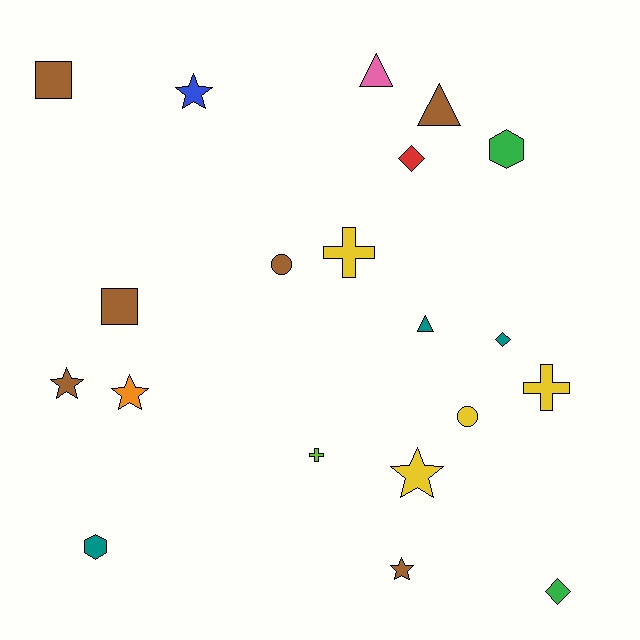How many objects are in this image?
There are 20 objects.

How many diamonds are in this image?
There are 3 diamonds.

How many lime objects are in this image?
There is 1 lime object.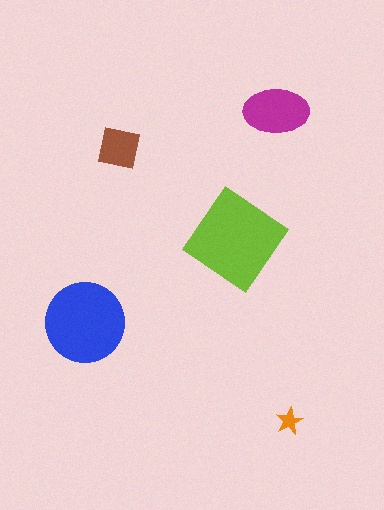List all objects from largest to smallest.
The lime diamond, the blue circle, the magenta ellipse, the brown square, the orange star.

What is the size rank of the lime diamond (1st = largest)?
1st.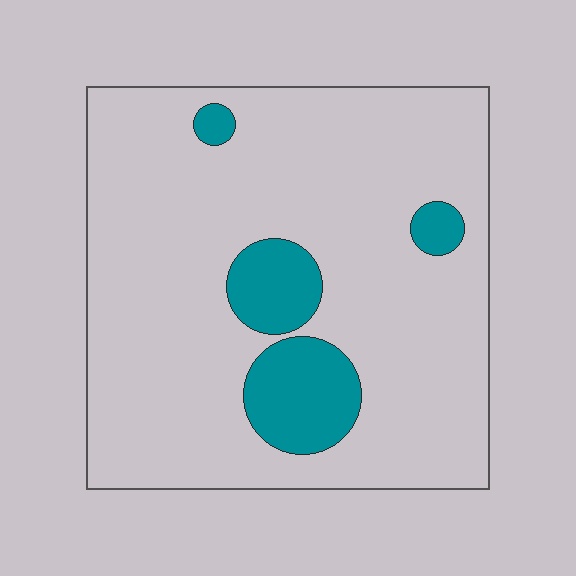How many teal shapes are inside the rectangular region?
4.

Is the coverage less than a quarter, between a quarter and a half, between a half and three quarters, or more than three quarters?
Less than a quarter.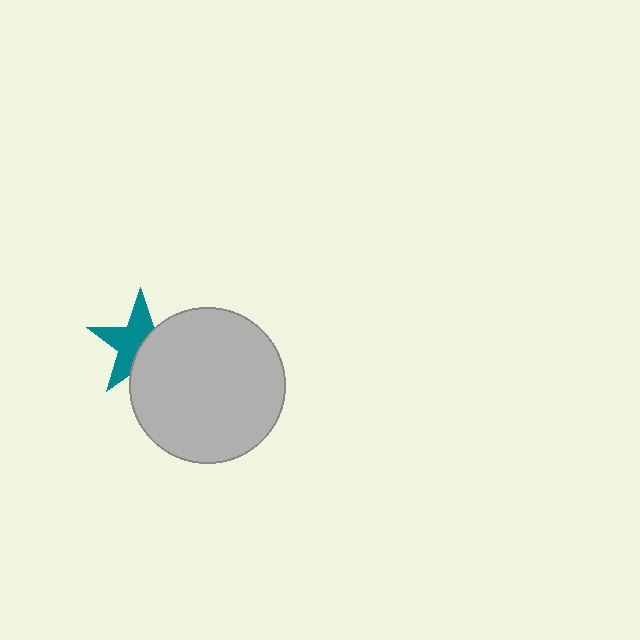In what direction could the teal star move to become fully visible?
The teal star could move left. That would shift it out from behind the light gray circle entirely.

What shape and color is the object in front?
The object in front is a light gray circle.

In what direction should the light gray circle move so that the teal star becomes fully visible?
The light gray circle should move right. That is the shortest direction to clear the overlap and leave the teal star fully visible.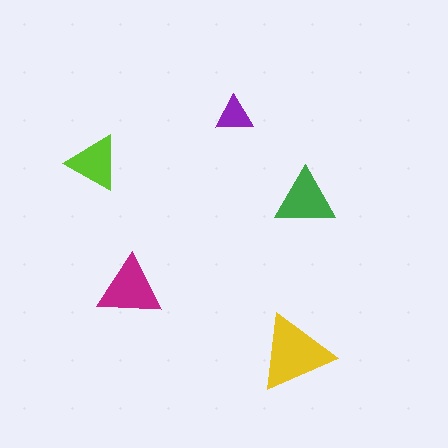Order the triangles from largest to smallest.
the yellow one, the magenta one, the green one, the lime one, the purple one.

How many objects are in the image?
There are 5 objects in the image.